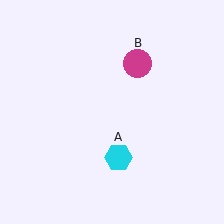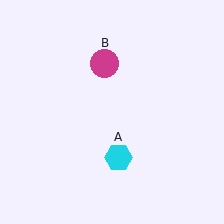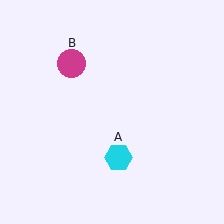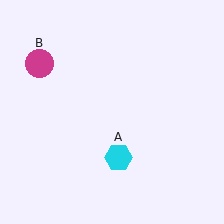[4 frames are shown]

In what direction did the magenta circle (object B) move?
The magenta circle (object B) moved left.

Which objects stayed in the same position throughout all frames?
Cyan hexagon (object A) remained stationary.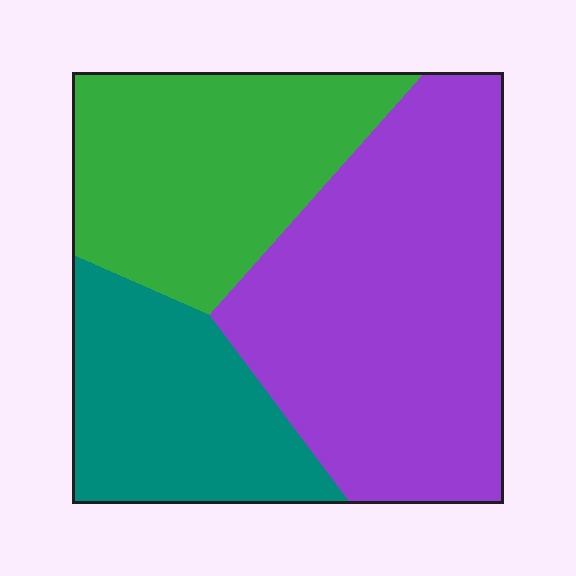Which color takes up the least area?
Teal, at roughly 25%.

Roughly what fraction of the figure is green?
Green takes up about one third (1/3) of the figure.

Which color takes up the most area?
Purple, at roughly 45%.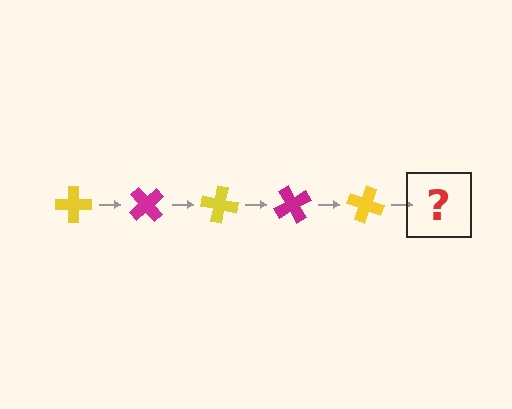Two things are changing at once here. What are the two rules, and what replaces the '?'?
The two rules are that it rotates 50 degrees each step and the color cycles through yellow and magenta. The '?' should be a magenta cross, rotated 250 degrees from the start.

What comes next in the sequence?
The next element should be a magenta cross, rotated 250 degrees from the start.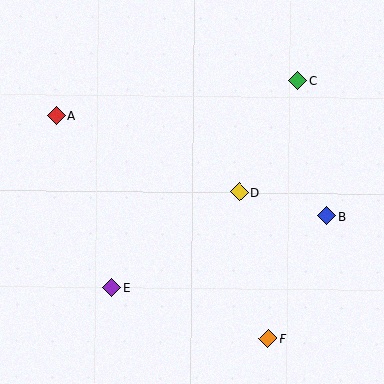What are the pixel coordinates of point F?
Point F is at (268, 338).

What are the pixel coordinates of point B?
Point B is at (327, 216).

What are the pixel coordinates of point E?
Point E is at (112, 288).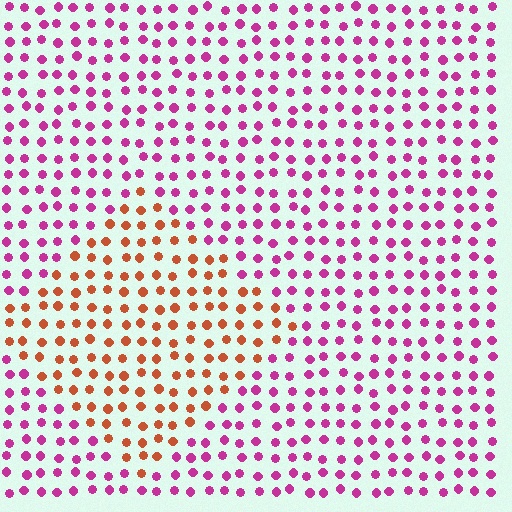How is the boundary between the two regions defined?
The boundary is defined purely by a slight shift in hue (about 57 degrees). Spacing, size, and orientation are identical on both sides.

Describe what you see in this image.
The image is filled with small magenta elements in a uniform arrangement. A diamond-shaped region is visible where the elements are tinted to a slightly different hue, forming a subtle color boundary.